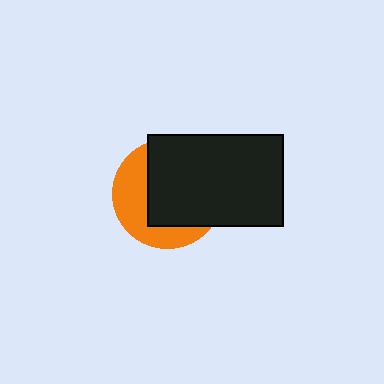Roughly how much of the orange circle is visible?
A small part of it is visible (roughly 39%).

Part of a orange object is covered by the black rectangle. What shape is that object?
It is a circle.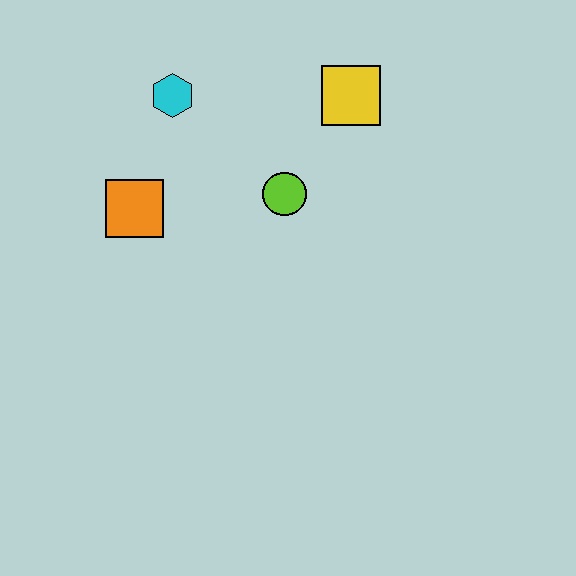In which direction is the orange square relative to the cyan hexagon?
The orange square is below the cyan hexagon.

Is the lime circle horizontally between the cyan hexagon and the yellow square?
Yes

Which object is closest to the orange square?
The cyan hexagon is closest to the orange square.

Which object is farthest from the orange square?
The yellow square is farthest from the orange square.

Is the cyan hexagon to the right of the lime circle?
No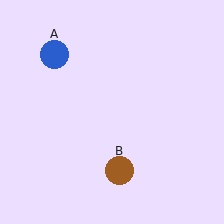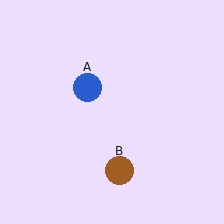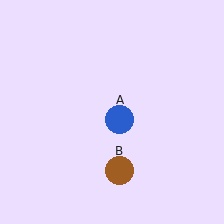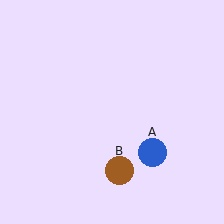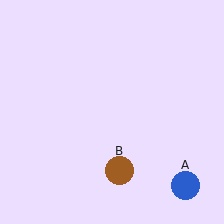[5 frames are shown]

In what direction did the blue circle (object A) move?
The blue circle (object A) moved down and to the right.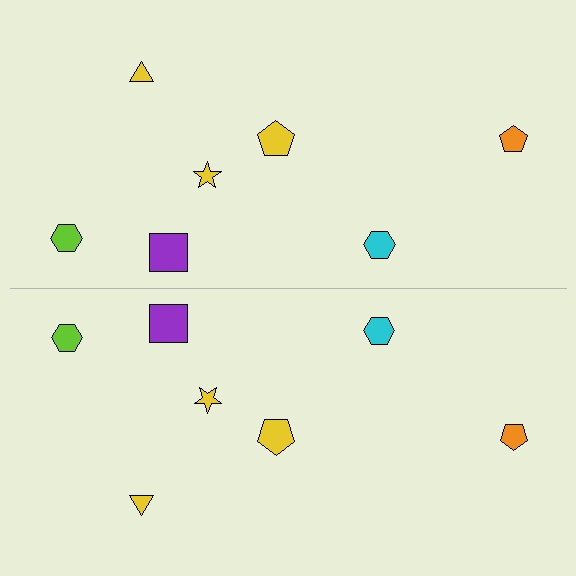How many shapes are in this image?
There are 14 shapes in this image.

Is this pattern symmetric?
Yes, this pattern has bilateral (reflection) symmetry.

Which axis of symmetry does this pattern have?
The pattern has a horizontal axis of symmetry running through the center of the image.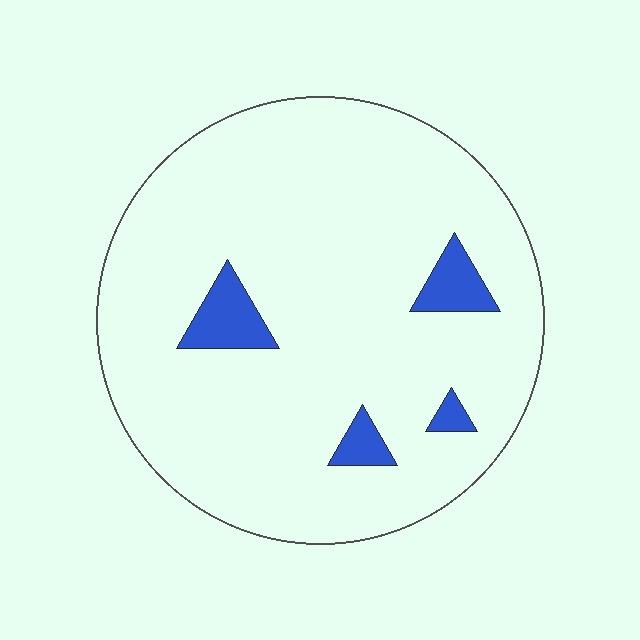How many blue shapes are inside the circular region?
4.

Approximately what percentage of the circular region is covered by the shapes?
Approximately 10%.